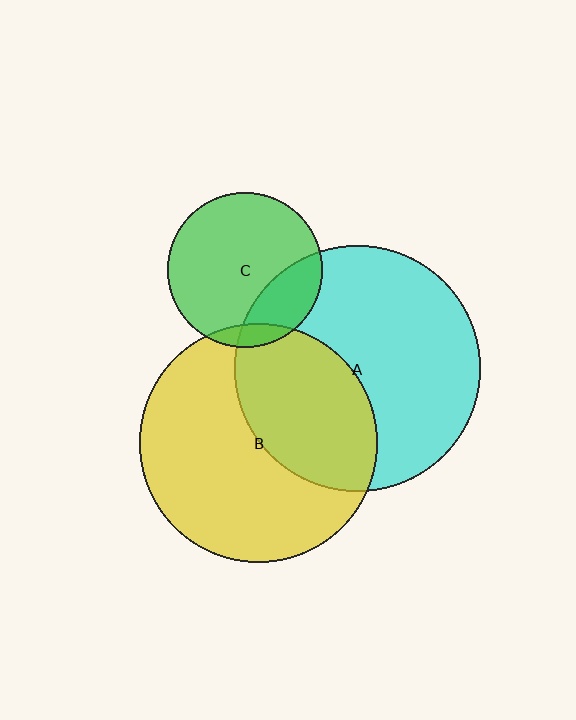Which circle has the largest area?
Circle A (cyan).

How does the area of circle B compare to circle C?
Approximately 2.4 times.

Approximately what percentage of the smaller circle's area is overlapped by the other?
Approximately 25%.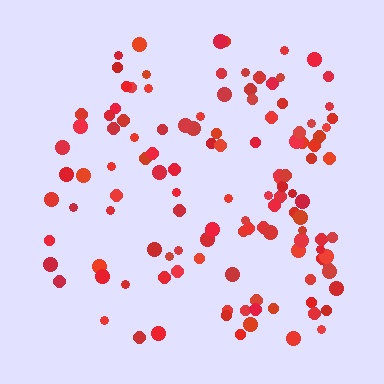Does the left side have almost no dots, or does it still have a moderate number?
Still a moderate number, just noticeably fewer than the right.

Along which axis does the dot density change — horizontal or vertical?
Horizontal.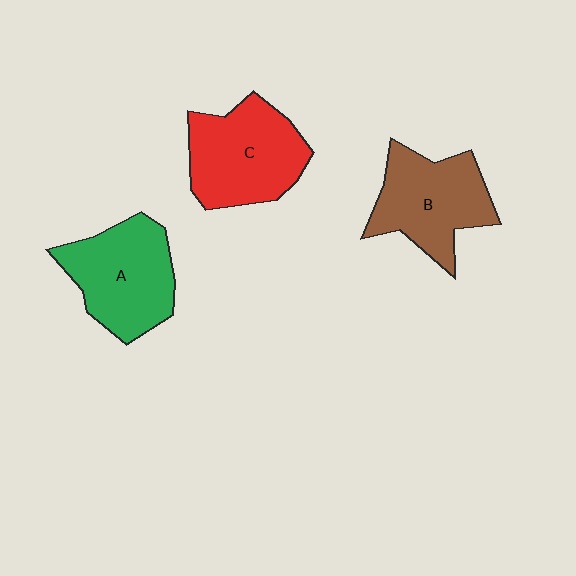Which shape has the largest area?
Shape C (red).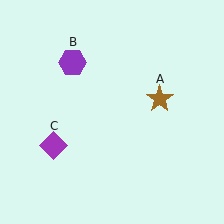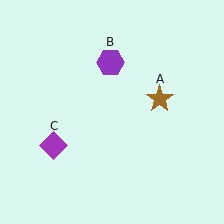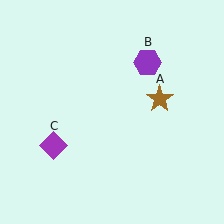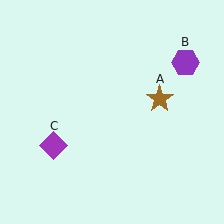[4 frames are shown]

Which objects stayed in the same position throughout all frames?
Brown star (object A) and purple diamond (object C) remained stationary.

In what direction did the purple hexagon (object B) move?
The purple hexagon (object B) moved right.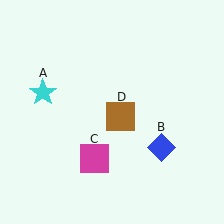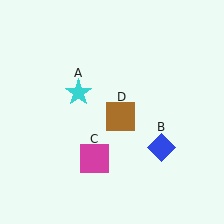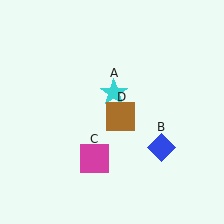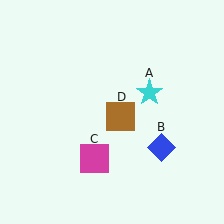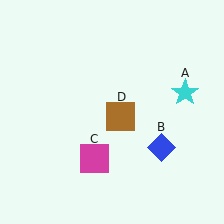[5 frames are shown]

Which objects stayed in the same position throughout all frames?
Blue diamond (object B) and magenta square (object C) and brown square (object D) remained stationary.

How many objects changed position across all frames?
1 object changed position: cyan star (object A).